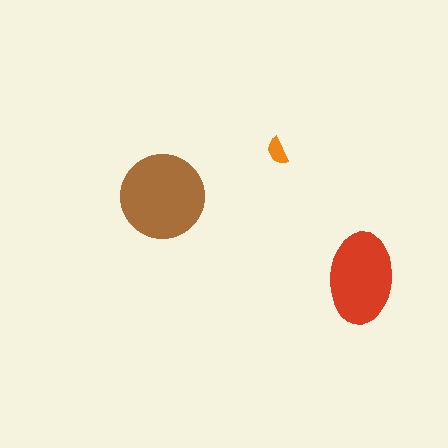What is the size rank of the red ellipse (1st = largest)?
2nd.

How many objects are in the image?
There are 3 objects in the image.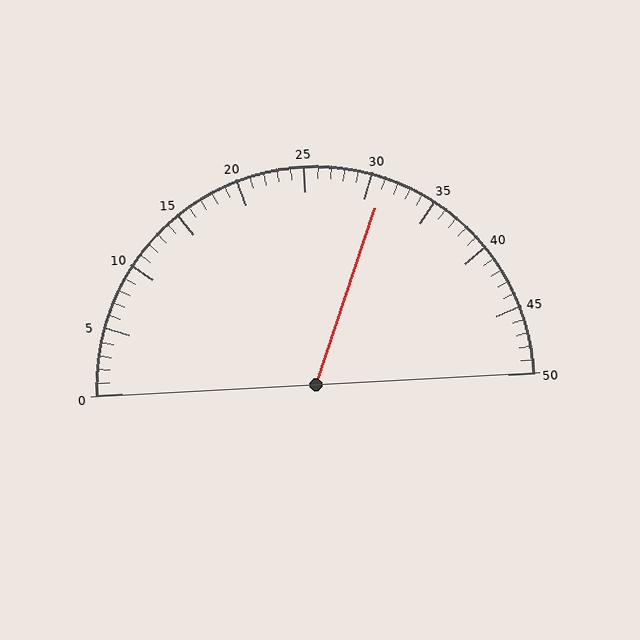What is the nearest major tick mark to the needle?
The nearest major tick mark is 30.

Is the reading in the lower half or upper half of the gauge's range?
The reading is in the upper half of the range (0 to 50).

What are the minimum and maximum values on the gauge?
The gauge ranges from 0 to 50.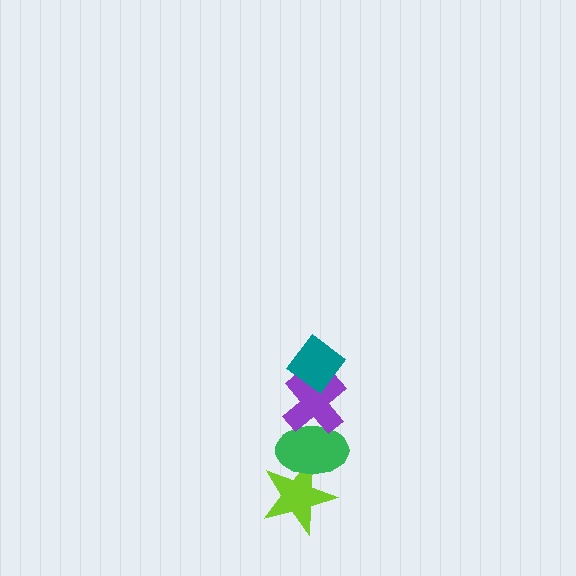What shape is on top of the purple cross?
The teal diamond is on top of the purple cross.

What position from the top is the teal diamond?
The teal diamond is 1st from the top.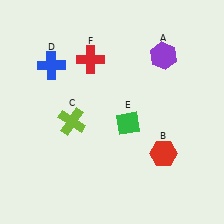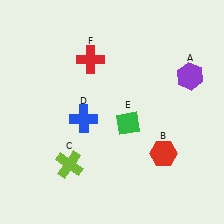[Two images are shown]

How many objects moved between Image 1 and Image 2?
3 objects moved between the two images.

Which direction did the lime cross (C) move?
The lime cross (C) moved down.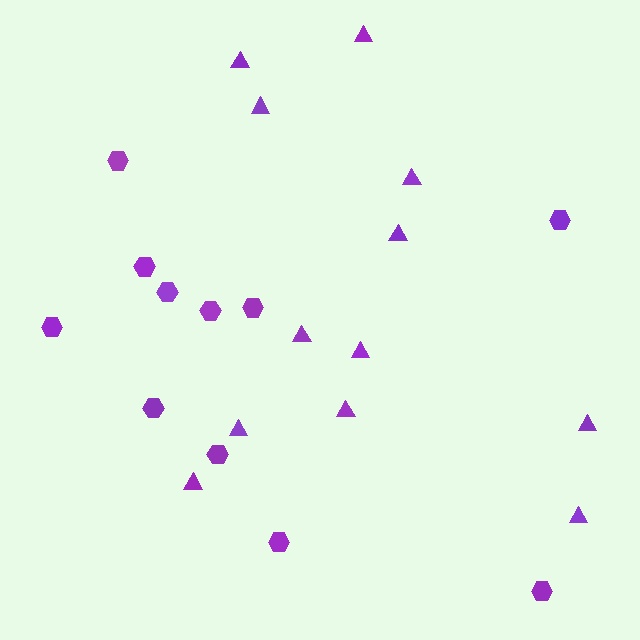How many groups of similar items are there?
There are 2 groups: one group of triangles (12) and one group of hexagons (11).